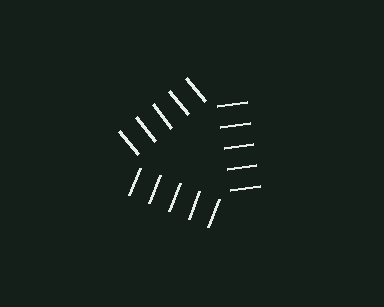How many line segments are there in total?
15 — 5 along each of the 3 edges.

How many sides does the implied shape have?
3 sides — the line-ends trace a triangle.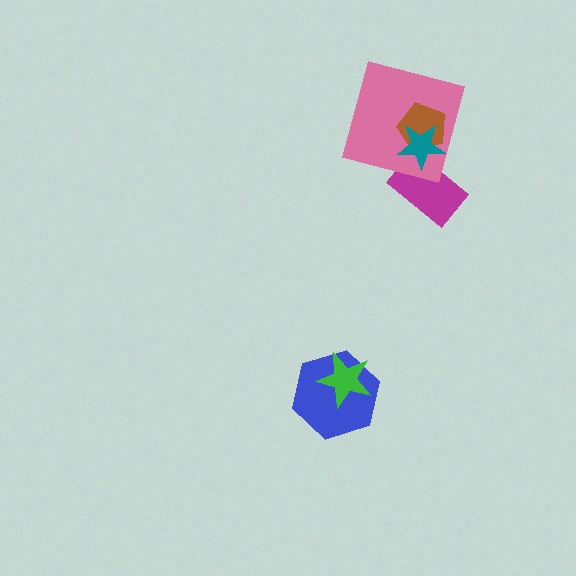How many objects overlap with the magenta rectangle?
2 objects overlap with the magenta rectangle.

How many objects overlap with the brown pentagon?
2 objects overlap with the brown pentagon.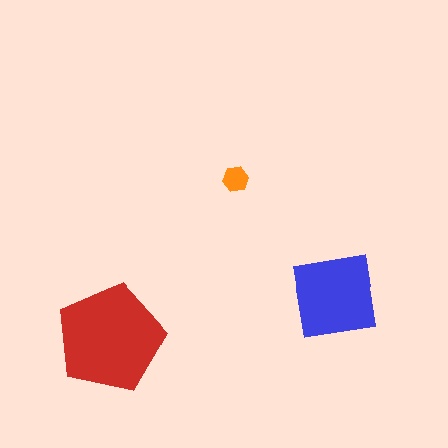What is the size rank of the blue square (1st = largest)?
2nd.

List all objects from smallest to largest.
The orange hexagon, the blue square, the red pentagon.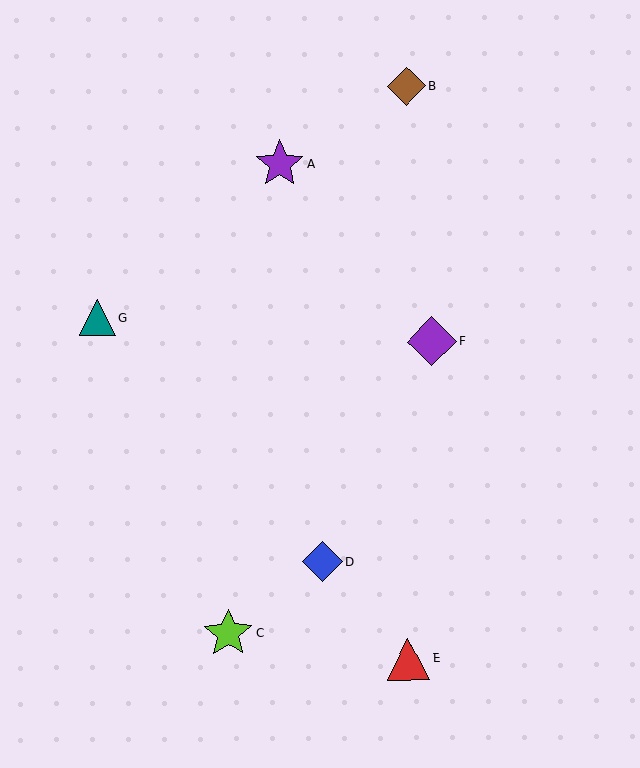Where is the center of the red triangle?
The center of the red triangle is at (408, 659).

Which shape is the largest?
The lime star (labeled C) is the largest.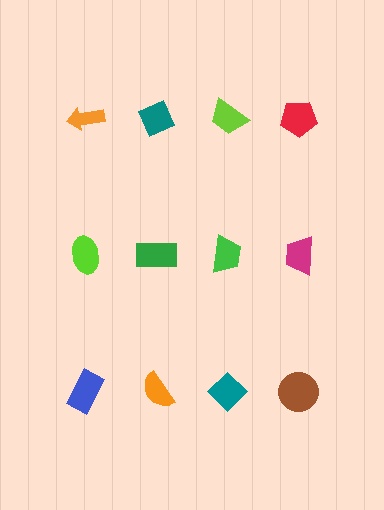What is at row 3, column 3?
A teal diamond.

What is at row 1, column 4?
A red pentagon.